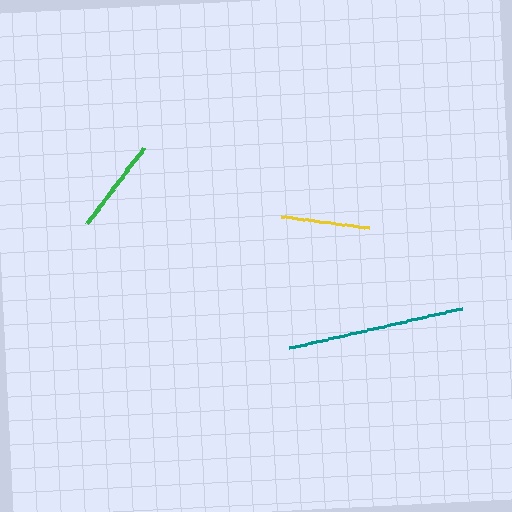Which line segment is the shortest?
The yellow line is the shortest at approximately 89 pixels.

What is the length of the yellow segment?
The yellow segment is approximately 89 pixels long.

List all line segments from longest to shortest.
From longest to shortest: teal, green, yellow.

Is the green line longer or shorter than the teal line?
The teal line is longer than the green line.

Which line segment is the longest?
The teal line is the longest at approximately 177 pixels.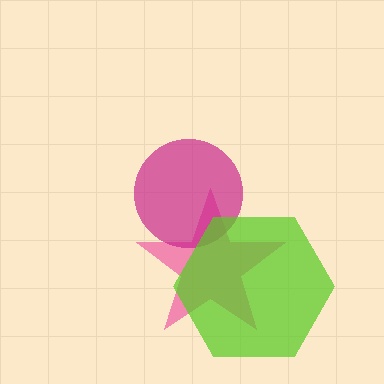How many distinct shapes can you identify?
There are 3 distinct shapes: a pink star, a magenta circle, a lime hexagon.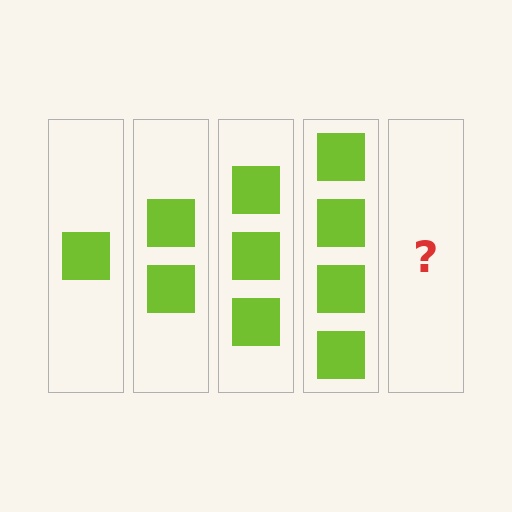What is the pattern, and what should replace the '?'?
The pattern is that each step adds one more square. The '?' should be 5 squares.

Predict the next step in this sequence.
The next step is 5 squares.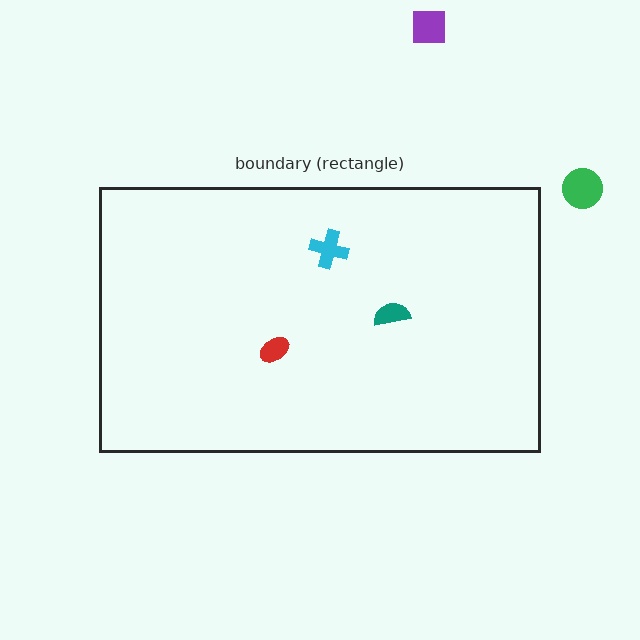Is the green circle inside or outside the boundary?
Outside.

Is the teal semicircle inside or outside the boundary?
Inside.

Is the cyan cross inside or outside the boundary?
Inside.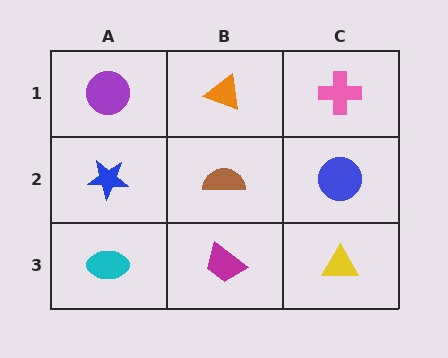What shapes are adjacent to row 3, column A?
A blue star (row 2, column A), a magenta trapezoid (row 3, column B).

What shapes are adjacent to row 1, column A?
A blue star (row 2, column A), an orange triangle (row 1, column B).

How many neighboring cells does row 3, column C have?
2.